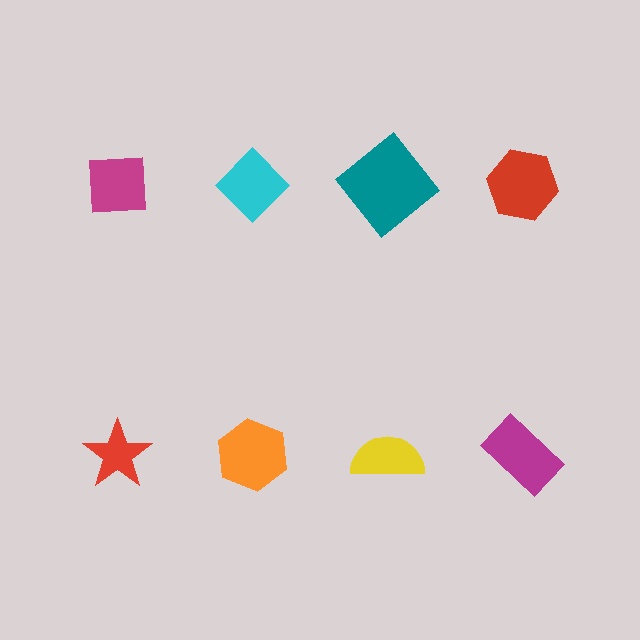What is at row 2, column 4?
A magenta rectangle.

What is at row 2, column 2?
An orange hexagon.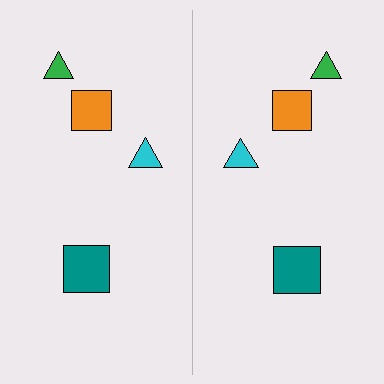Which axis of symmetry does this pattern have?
The pattern has a vertical axis of symmetry running through the center of the image.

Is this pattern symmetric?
Yes, this pattern has bilateral (reflection) symmetry.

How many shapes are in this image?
There are 8 shapes in this image.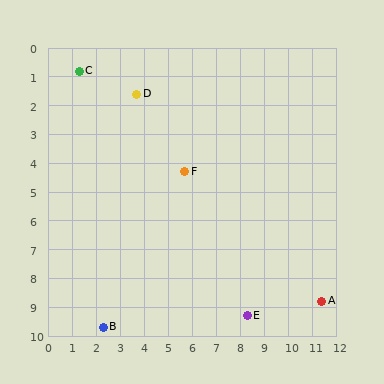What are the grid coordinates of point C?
Point C is at approximately (1.3, 0.8).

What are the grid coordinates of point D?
Point D is at approximately (3.7, 1.6).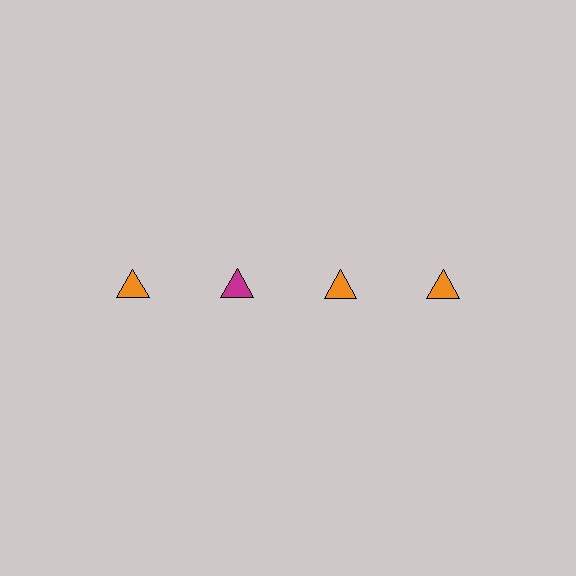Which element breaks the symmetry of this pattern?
The magenta triangle in the top row, second from left column breaks the symmetry. All other shapes are orange triangles.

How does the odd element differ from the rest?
It has a different color: magenta instead of orange.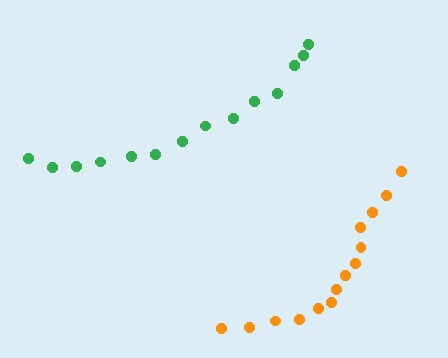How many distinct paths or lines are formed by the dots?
There are 2 distinct paths.